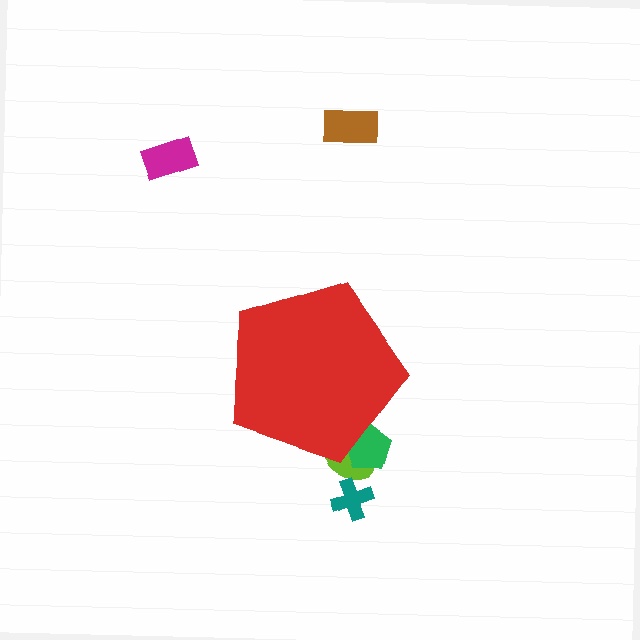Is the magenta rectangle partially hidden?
No, the magenta rectangle is fully visible.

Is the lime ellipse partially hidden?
Yes, the lime ellipse is partially hidden behind the red pentagon.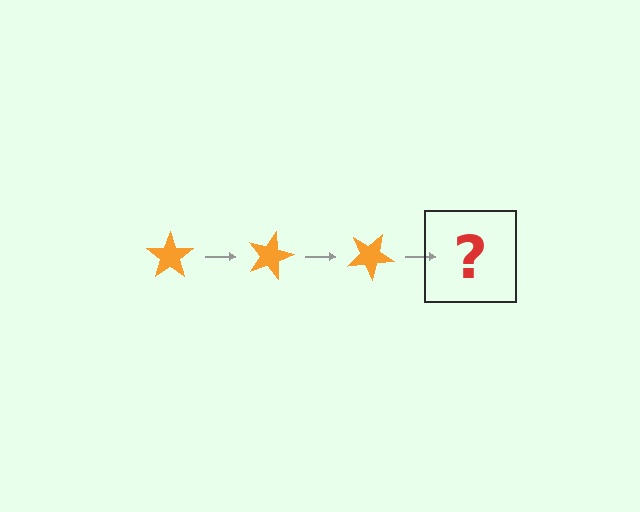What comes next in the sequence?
The next element should be an orange star rotated 45 degrees.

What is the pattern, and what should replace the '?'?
The pattern is that the star rotates 15 degrees each step. The '?' should be an orange star rotated 45 degrees.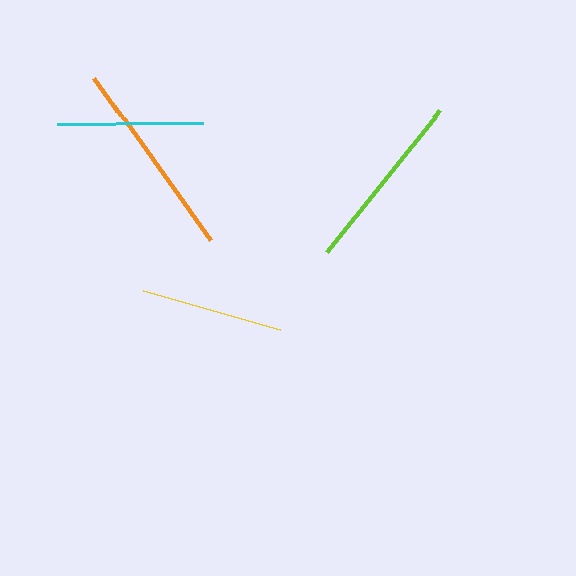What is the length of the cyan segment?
The cyan segment is approximately 146 pixels long.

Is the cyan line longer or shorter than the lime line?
The lime line is longer than the cyan line.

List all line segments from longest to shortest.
From longest to shortest: orange, lime, cyan, yellow.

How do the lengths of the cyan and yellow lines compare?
The cyan and yellow lines are approximately the same length.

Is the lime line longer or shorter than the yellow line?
The lime line is longer than the yellow line.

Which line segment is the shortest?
The yellow line is the shortest at approximately 142 pixels.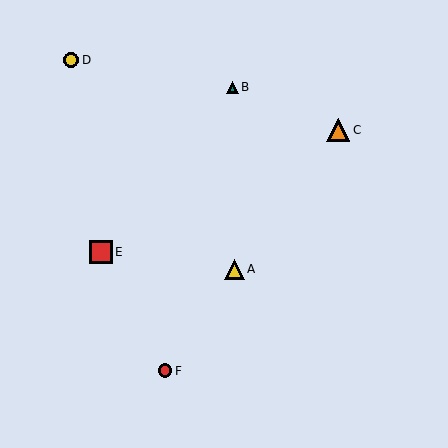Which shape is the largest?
The orange triangle (labeled C) is the largest.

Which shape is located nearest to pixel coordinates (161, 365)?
The red circle (labeled F) at (165, 371) is nearest to that location.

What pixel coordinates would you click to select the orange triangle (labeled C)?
Click at (338, 130) to select the orange triangle C.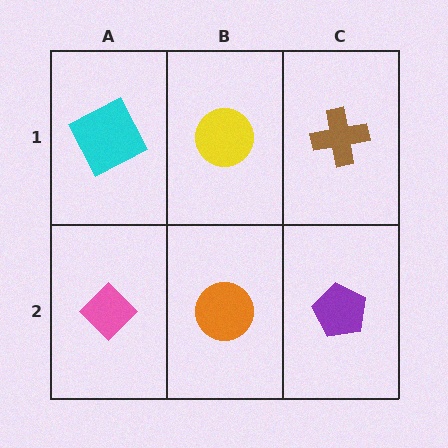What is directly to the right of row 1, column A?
A yellow circle.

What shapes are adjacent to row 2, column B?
A yellow circle (row 1, column B), a pink diamond (row 2, column A), a purple pentagon (row 2, column C).